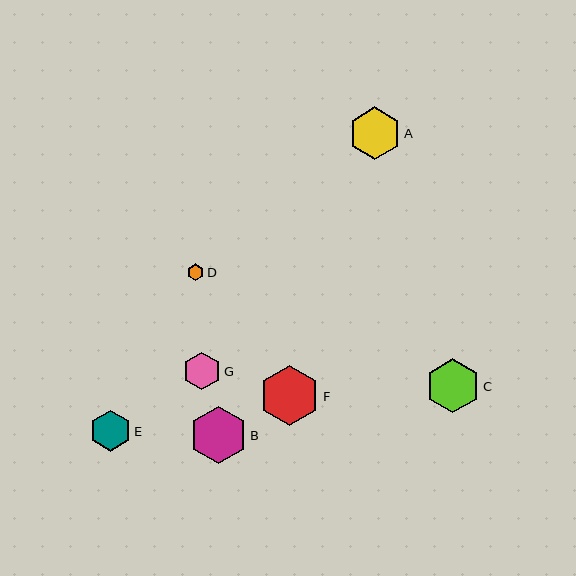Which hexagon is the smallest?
Hexagon D is the smallest with a size of approximately 17 pixels.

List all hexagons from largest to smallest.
From largest to smallest: F, B, C, A, E, G, D.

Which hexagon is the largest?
Hexagon F is the largest with a size of approximately 60 pixels.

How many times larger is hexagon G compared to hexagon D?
Hexagon G is approximately 2.3 times the size of hexagon D.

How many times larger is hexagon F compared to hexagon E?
Hexagon F is approximately 1.5 times the size of hexagon E.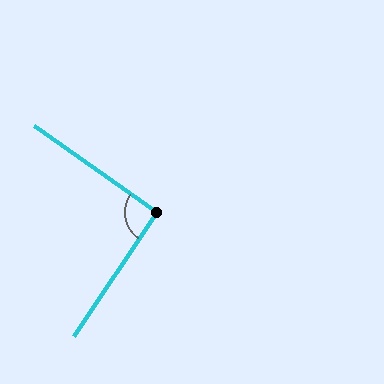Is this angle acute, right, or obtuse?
It is approximately a right angle.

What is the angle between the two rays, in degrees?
Approximately 91 degrees.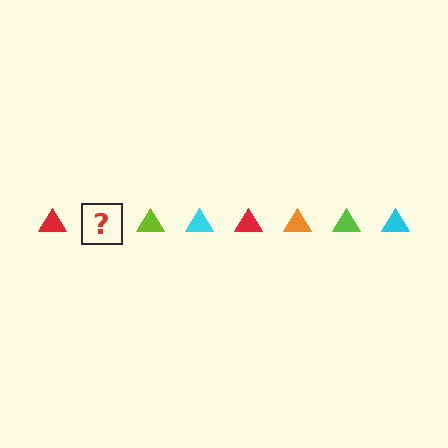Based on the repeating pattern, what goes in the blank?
The blank should be an orange triangle.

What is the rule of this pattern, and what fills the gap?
The rule is that the pattern cycles through red, orange, lime, cyan triangles. The gap should be filled with an orange triangle.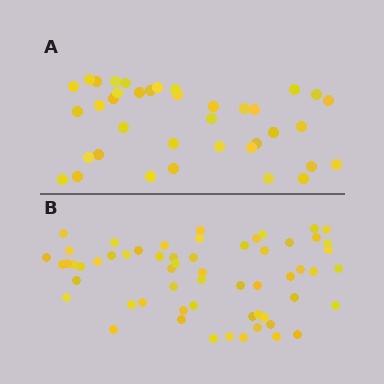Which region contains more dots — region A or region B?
Region B (the bottom region) has more dots.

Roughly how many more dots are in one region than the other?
Region B has approximately 20 more dots than region A.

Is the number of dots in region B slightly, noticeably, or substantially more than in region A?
Region B has substantially more. The ratio is roughly 1.6 to 1.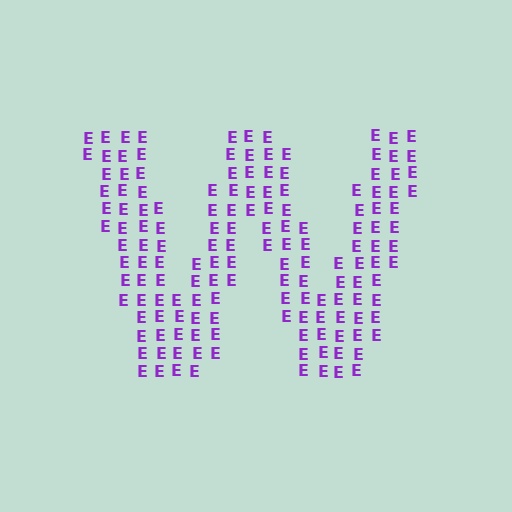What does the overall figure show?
The overall figure shows the letter W.